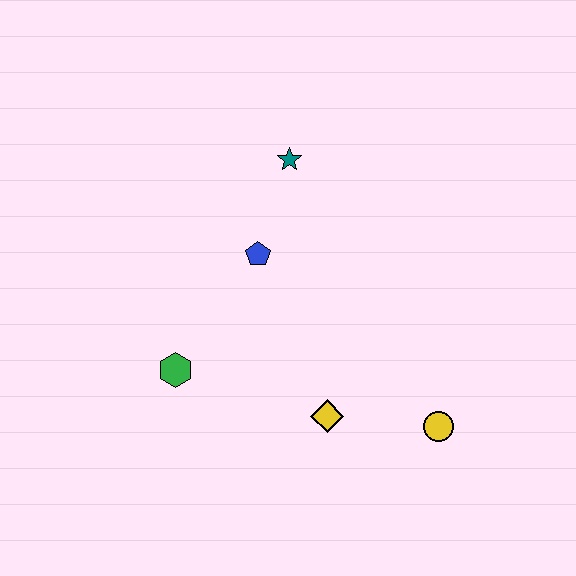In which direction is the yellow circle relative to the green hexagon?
The yellow circle is to the right of the green hexagon.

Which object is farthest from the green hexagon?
The yellow circle is farthest from the green hexagon.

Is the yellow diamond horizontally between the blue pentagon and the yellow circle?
Yes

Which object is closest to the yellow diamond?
The yellow circle is closest to the yellow diamond.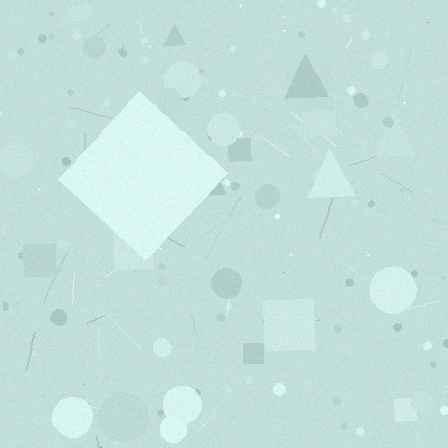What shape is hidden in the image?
A diamond is hidden in the image.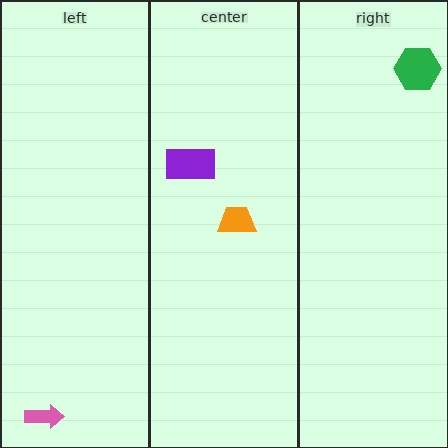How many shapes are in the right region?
1.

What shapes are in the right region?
The green hexagon.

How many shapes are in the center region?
2.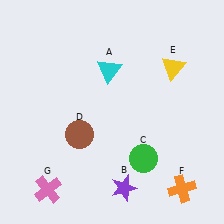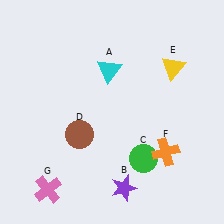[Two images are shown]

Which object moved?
The orange cross (F) moved up.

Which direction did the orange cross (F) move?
The orange cross (F) moved up.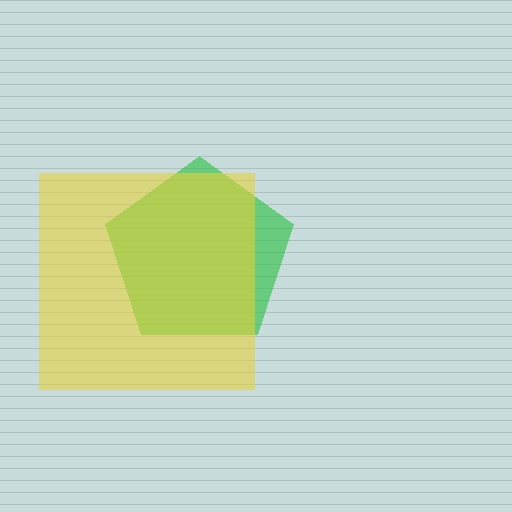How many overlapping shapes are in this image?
There are 2 overlapping shapes in the image.